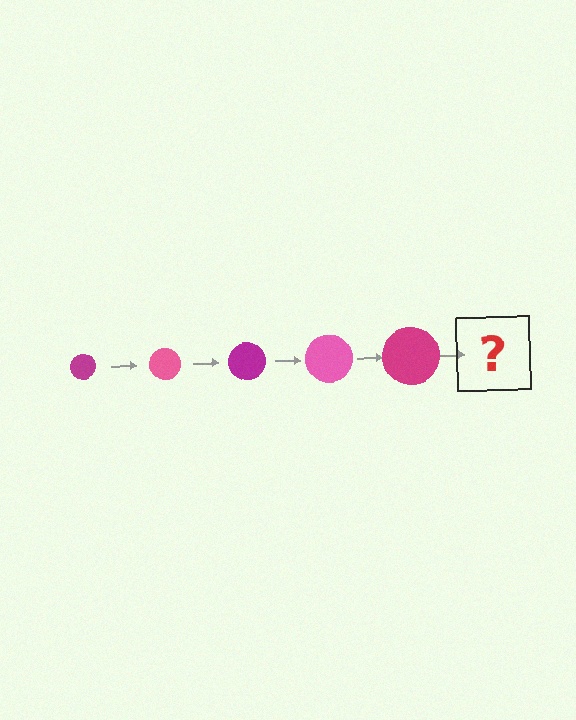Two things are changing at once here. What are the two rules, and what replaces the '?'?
The two rules are that the circle grows larger each step and the color cycles through magenta and pink. The '?' should be a pink circle, larger than the previous one.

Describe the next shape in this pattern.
It should be a pink circle, larger than the previous one.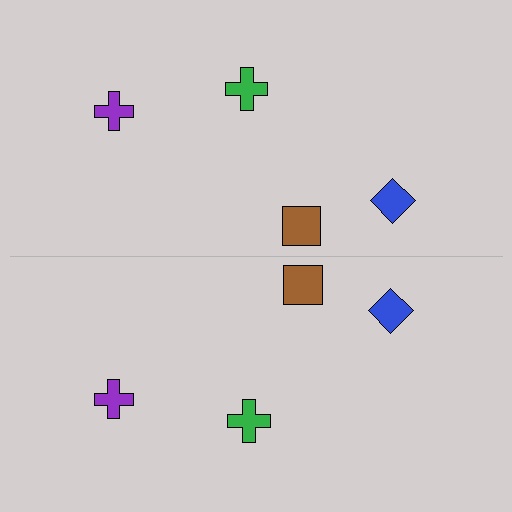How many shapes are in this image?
There are 8 shapes in this image.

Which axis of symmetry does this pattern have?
The pattern has a horizontal axis of symmetry running through the center of the image.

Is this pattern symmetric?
Yes, this pattern has bilateral (reflection) symmetry.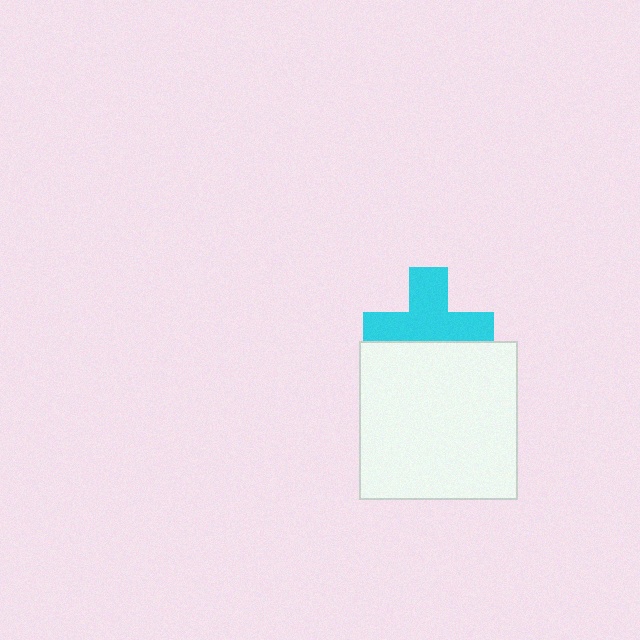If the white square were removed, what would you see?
You would see the complete cyan cross.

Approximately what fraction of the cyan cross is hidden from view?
Roughly 35% of the cyan cross is hidden behind the white square.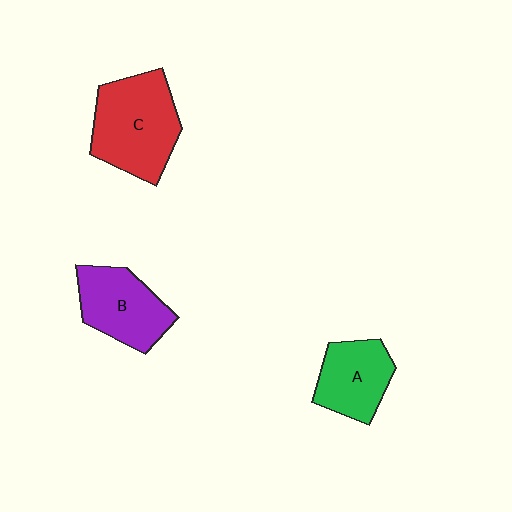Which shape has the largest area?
Shape C (red).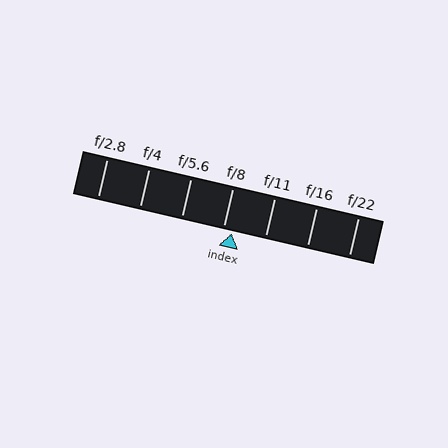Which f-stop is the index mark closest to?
The index mark is closest to f/8.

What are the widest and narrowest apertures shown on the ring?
The widest aperture shown is f/2.8 and the narrowest is f/22.